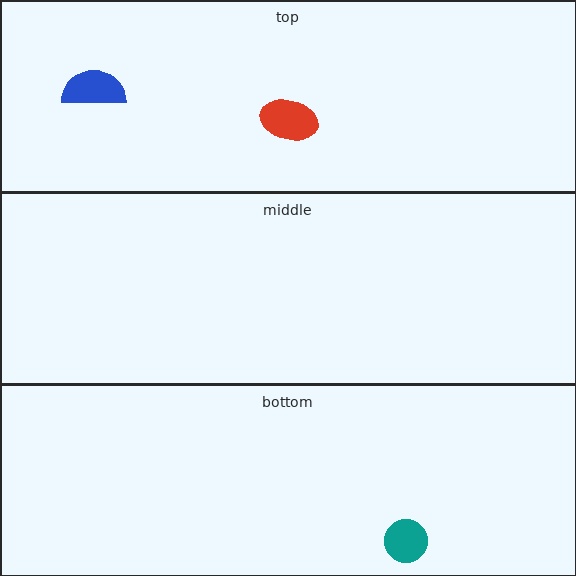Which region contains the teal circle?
The bottom region.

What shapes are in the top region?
The red ellipse, the blue semicircle.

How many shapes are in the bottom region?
1.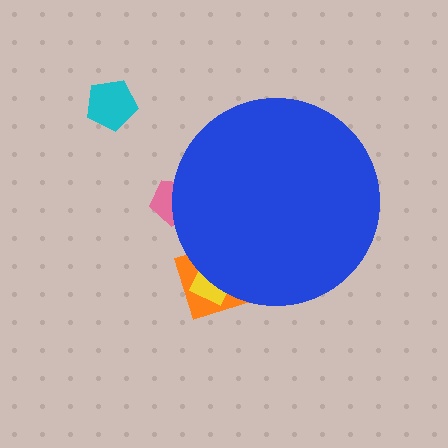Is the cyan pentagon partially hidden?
No, the cyan pentagon is fully visible.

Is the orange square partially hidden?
Yes, the orange square is partially hidden behind the blue circle.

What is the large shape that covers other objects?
A blue circle.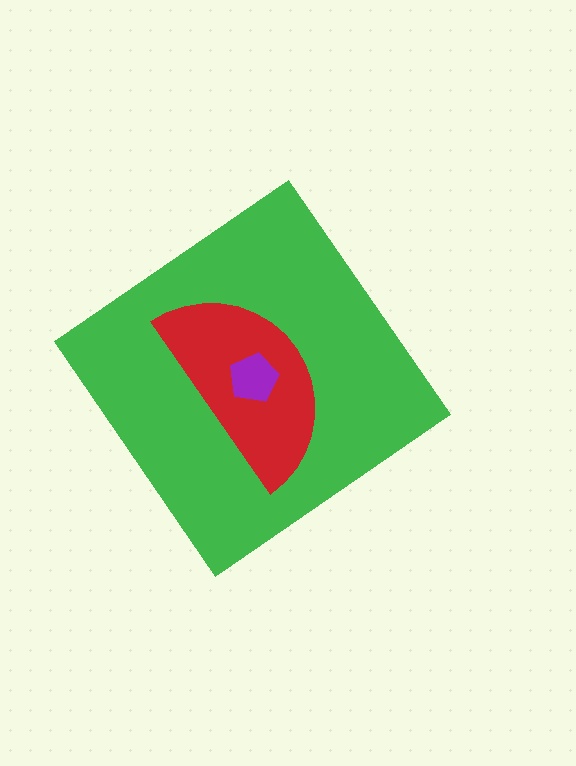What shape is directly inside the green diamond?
The red semicircle.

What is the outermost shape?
The green diamond.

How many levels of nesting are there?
3.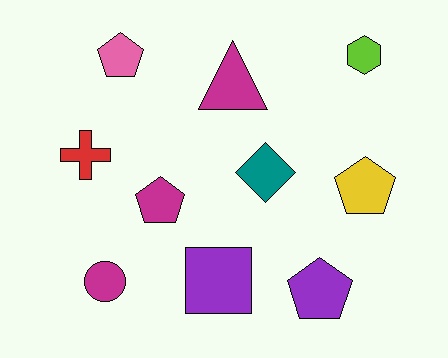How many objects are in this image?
There are 10 objects.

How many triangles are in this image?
There is 1 triangle.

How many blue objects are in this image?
There are no blue objects.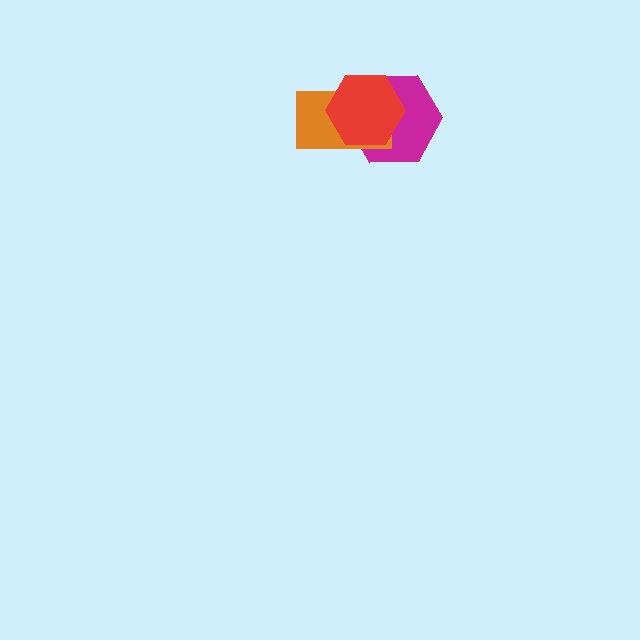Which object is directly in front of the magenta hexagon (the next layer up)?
The orange rectangle is directly in front of the magenta hexagon.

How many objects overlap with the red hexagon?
2 objects overlap with the red hexagon.